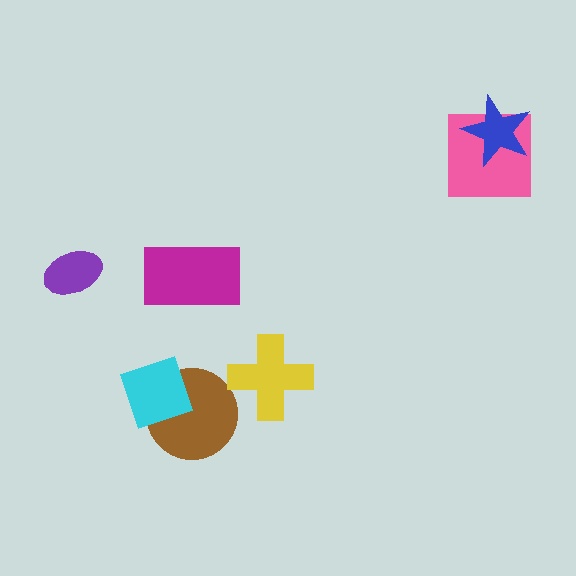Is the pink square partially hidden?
Yes, it is partially covered by another shape.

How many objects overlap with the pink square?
1 object overlaps with the pink square.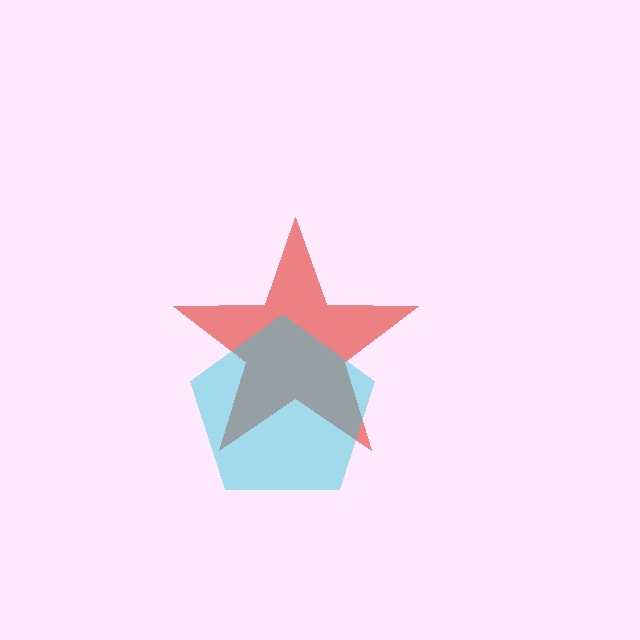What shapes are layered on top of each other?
The layered shapes are: a red star, a cyan pentagon.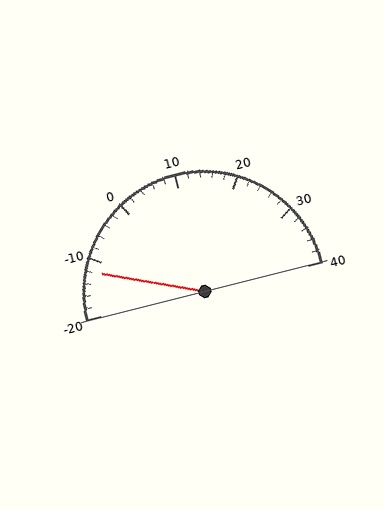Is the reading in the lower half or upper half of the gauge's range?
The reading is in the lower half of the range (-20 to 40).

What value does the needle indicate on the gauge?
The needle indicates approximately -12.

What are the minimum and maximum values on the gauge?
The gauge ranges from -20 to 40.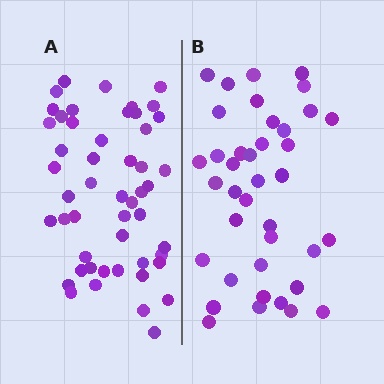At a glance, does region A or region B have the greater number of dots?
Region A (the left region) has more dots.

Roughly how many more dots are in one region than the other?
Region A has roughly 12 or so more dots than region B.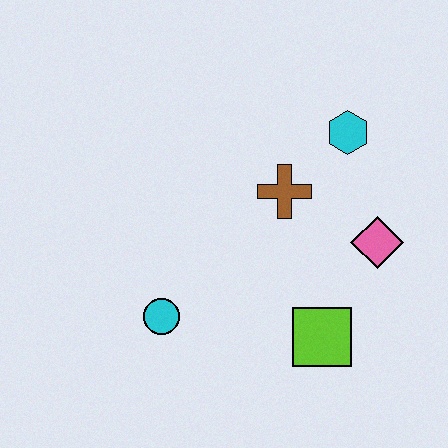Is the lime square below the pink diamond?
Yes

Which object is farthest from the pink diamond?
The cyan circle is farthest from the pink diamond.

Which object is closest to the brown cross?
The cyan hexagon is closest to the brown cross.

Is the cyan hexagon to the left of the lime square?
No